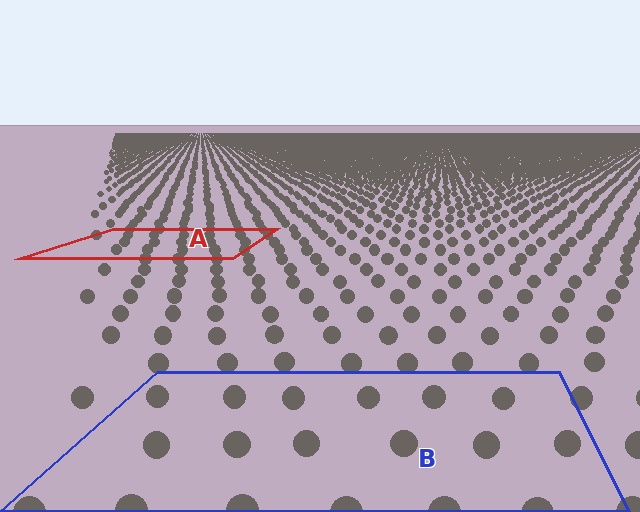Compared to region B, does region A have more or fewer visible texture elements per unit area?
Region A has more texture elements per unit area — they are packed more densely because it is farther away.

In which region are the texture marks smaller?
The texture marks are smaller in region A, because it is farther away.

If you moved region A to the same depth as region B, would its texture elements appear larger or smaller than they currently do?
They would appear larger. At a closer depth, the same texture elements are projected at a bigger on-screen size.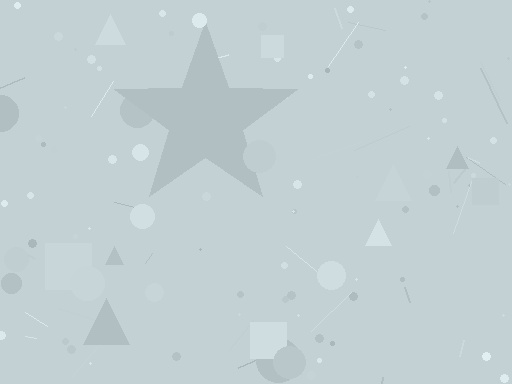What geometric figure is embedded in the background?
A star is embedded in the background.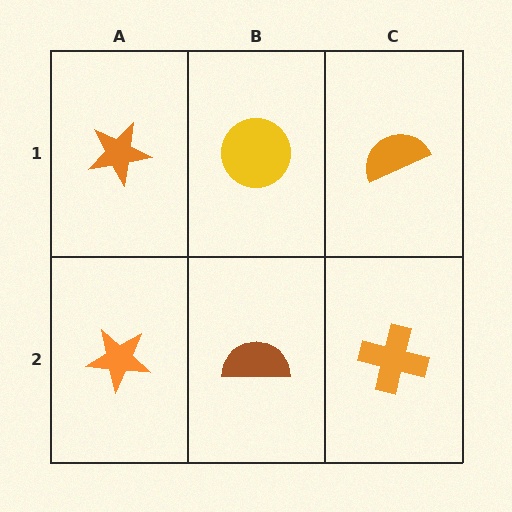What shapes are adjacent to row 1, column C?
An orange cross (row 2, column C), a yellow circle (row 1, column B).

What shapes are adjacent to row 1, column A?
An orange star (row 2, column A), a yellow circle (row 1, column B).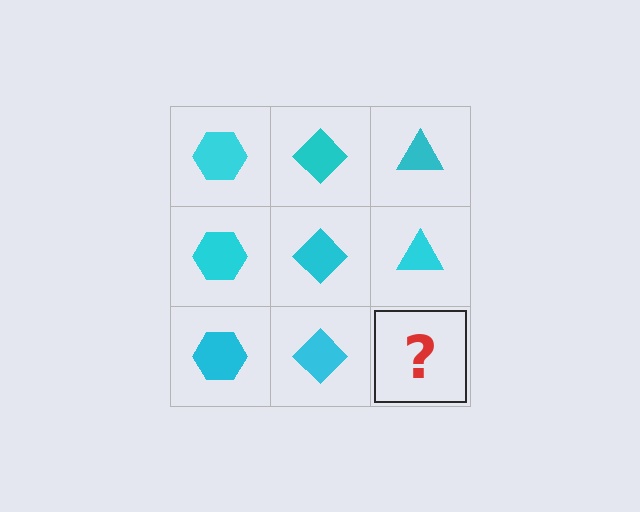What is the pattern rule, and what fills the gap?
The rule is that each column has a consistent shape. The gap should be filled with a cyan triangle.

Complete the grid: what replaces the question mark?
The question mark should be replaced with a cyan triangle.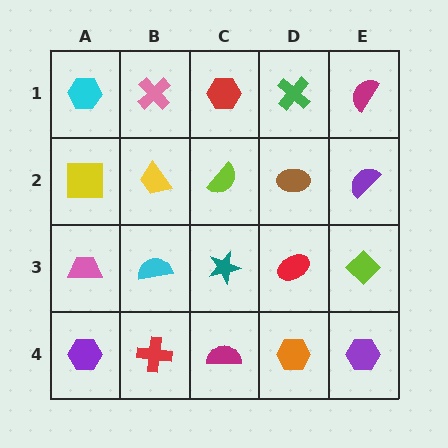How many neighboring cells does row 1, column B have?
3.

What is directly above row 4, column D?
A red ellipse.